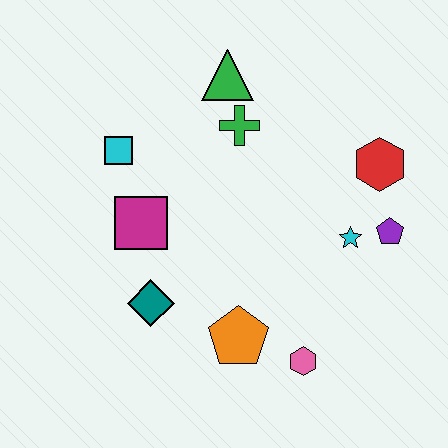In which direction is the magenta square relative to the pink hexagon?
The magenta square is to the left of the pink hexagon.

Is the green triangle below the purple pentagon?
No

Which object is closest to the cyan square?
The magenta square is closest to the cyan square.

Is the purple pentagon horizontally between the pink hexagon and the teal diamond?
No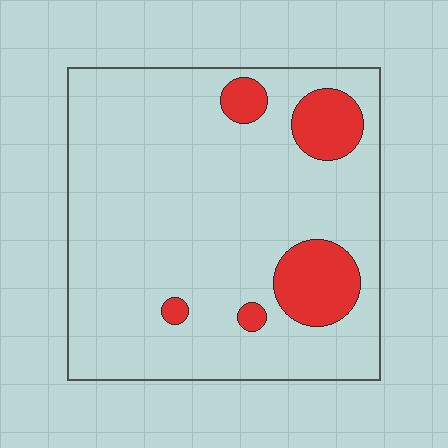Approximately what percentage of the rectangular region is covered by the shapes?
Approximately 15%.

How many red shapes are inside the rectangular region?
5.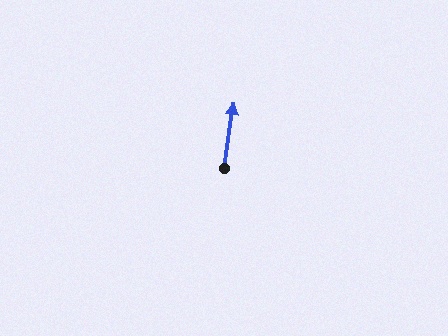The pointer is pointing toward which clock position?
Roughly 12 o'clock.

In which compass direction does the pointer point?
North.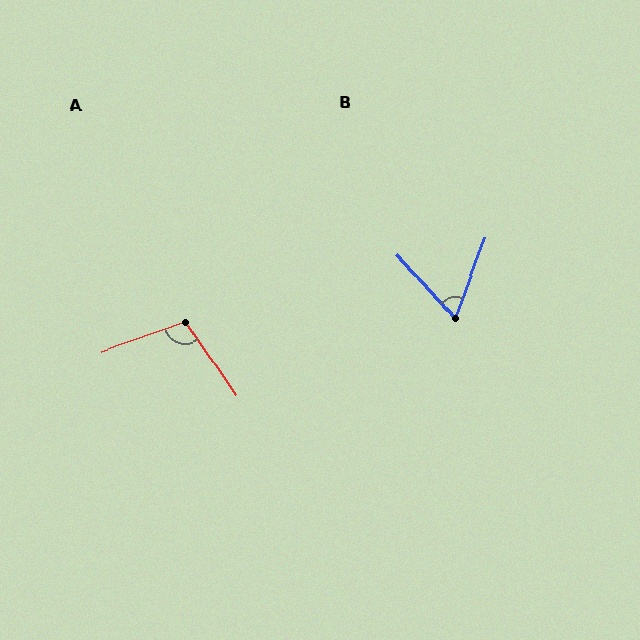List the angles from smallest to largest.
B (63°), A (104°).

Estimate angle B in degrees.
Approximately 63 degrees.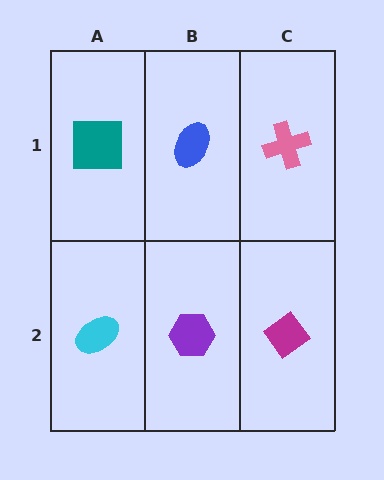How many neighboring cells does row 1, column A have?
2.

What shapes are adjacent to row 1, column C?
A magenta diamond (row 2, column C), a blue ellipse (row 1, column B).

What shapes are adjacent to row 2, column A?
A teal square (row 1, column A), a purple hexagon (row 2, column B).